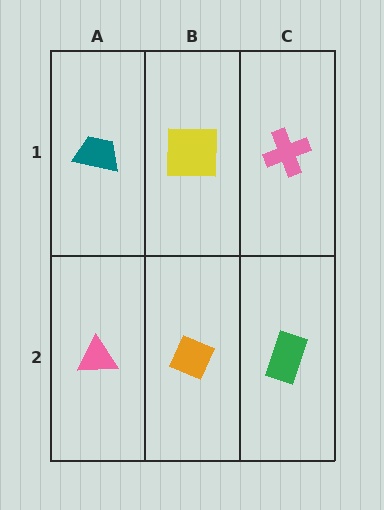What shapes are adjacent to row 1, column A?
A pink triangle (row 2, column A), a yellow square (row 1, column B).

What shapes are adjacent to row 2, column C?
A pink cross (row 1, column C), an orange diamond (row 2, column B).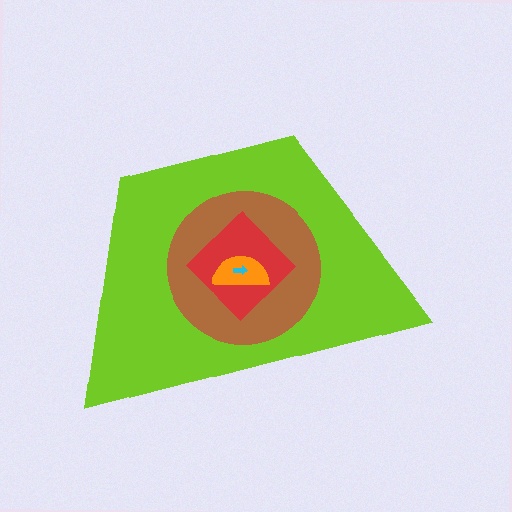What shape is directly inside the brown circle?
The red diamond.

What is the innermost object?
The cyan arrow.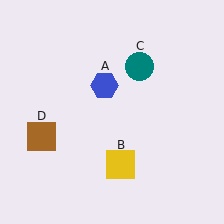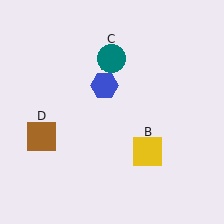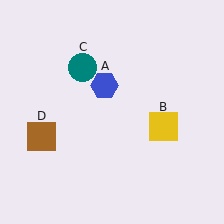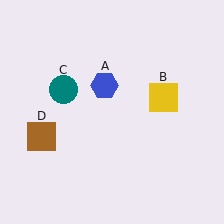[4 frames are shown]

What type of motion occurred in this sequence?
The yellow square (object B), teal circle (object C) rotated counterclockwise around the center of the scene.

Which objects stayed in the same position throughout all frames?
Blue hexagon (object A) and brown square (object D) remained stationary.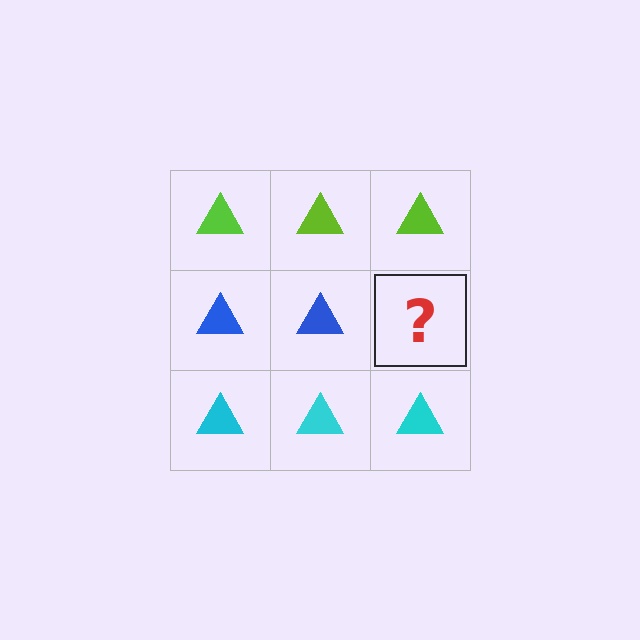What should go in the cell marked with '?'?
The missing cell should contain a blue triangle.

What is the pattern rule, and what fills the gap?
The rule is that each row has a consistent color. The gap should be filled with a blue triangle.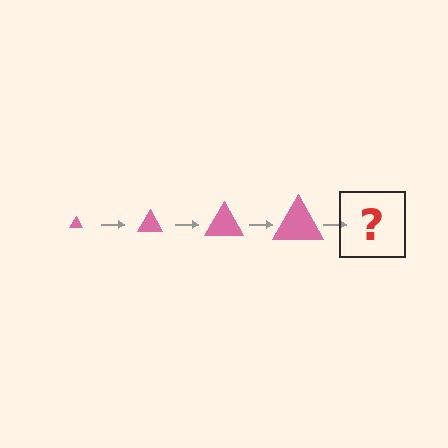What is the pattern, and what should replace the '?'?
The pattern is that the triangle gets progressively larger each step. The '?' should be a pink triangle, larger than the previous one.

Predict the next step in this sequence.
The next step is a pink triangle, larger than the previous one.